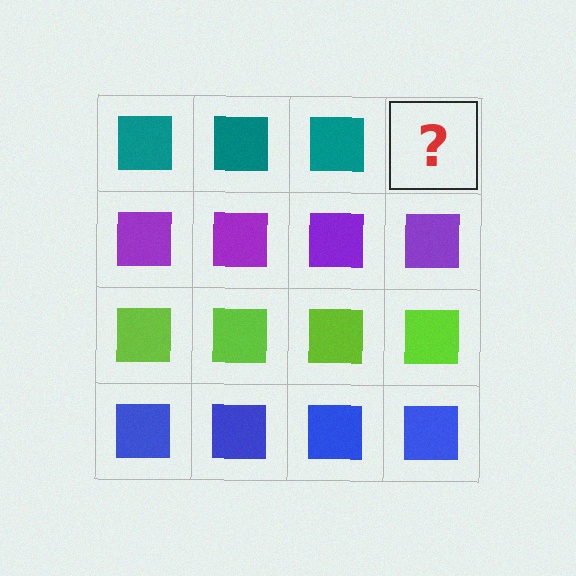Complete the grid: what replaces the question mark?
The question mark should be replaced with a teal square.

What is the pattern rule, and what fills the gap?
The rule is that each row has a consistent color. The gap should be filled with a teal square.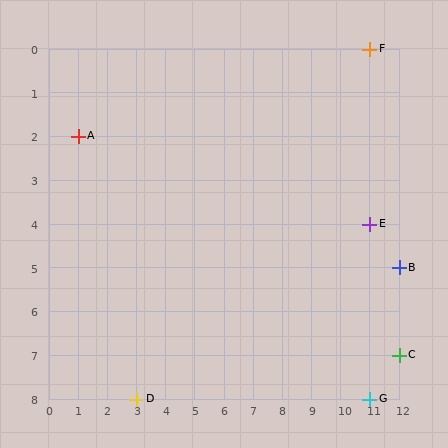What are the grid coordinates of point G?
Point G is at grid coordinates (11, 8).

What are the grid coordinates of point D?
Point D is at grid coordinates (3, 8).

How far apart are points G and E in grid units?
Points G and E are 4 rows apart.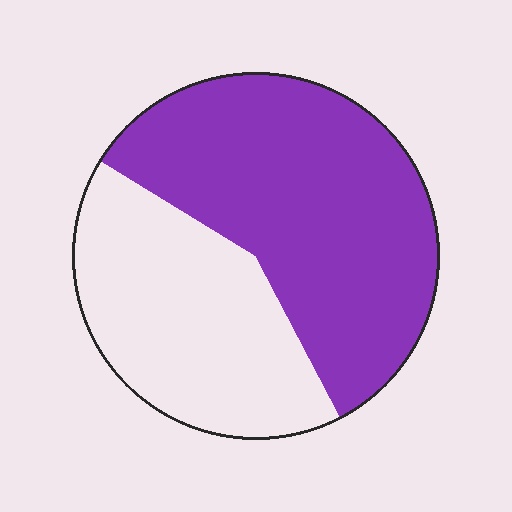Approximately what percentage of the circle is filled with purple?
Approximately 60%.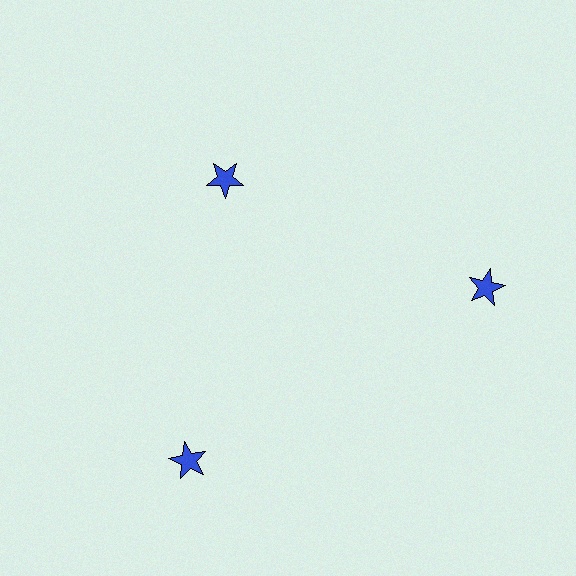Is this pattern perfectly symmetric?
No. The 3 blue stars are arranged in a ring, but one element near the 11 o'clock position is pulled inward toward the center, breaking the 3-fold rotational symmetry.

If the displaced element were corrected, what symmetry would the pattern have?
It would have 3-fold rotational symmetry — the pattern would map onto itself every 120 degrees.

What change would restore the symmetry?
The symmetry would be restored by moving it outward, back onto the ring so that all 3 stars sit at equal angles and equal distance from the center.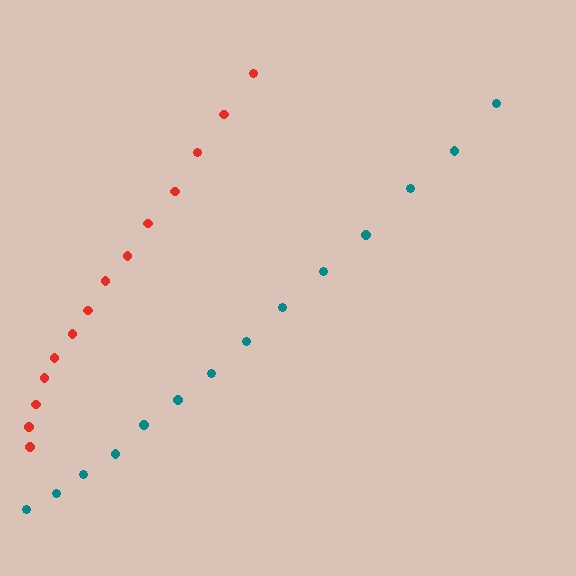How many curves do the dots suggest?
There are 2 distinct paths.